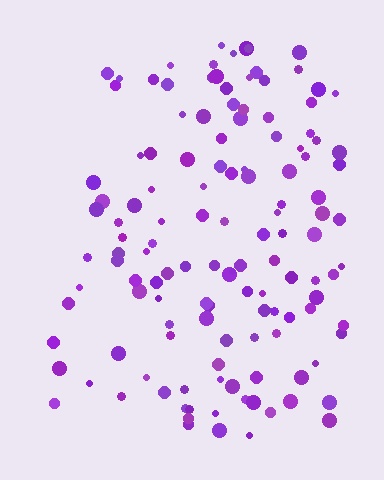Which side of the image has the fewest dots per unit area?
The left.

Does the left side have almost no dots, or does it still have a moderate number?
Still a moderate number, just noticeably fewer than the right.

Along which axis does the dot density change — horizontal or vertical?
Horizontal.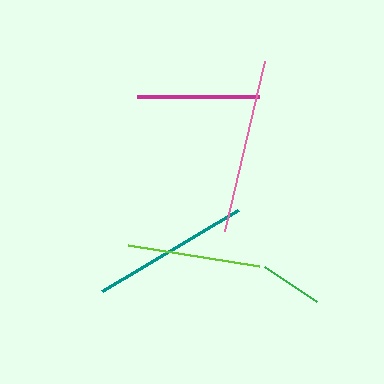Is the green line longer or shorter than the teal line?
The teal line is longer than the green line.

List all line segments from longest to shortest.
From longest to shortest: pink, teal, lime, magenta, green.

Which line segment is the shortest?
The green line is the shortest at approximately 63 pixels.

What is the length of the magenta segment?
The magenta segment is approximately 122 pixels long.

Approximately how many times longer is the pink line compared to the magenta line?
The pink line is approximately 1.4 times the length of the magenta line.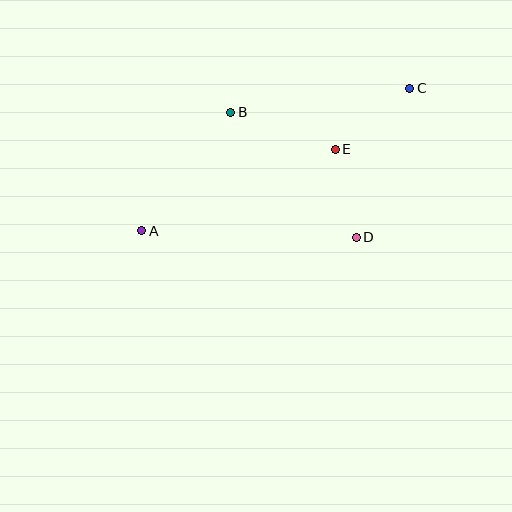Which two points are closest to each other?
Points D and E are closest to each other.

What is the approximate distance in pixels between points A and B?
The distance between A and B is approximately 148 pixels.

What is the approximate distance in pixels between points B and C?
The distance between B and C is approximately 181 pixels.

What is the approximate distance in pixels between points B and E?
The distance between B and E is approximately 111 pixels.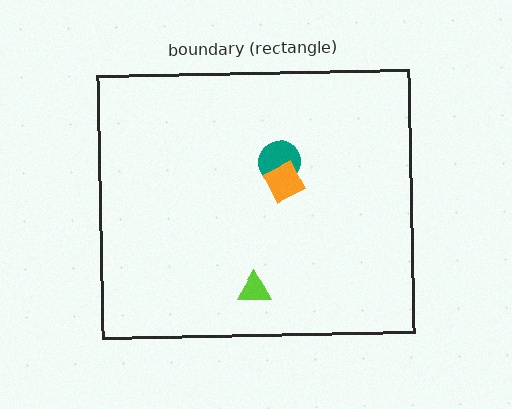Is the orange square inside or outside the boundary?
Inside.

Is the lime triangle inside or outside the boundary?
Inside.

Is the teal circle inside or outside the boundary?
Inside.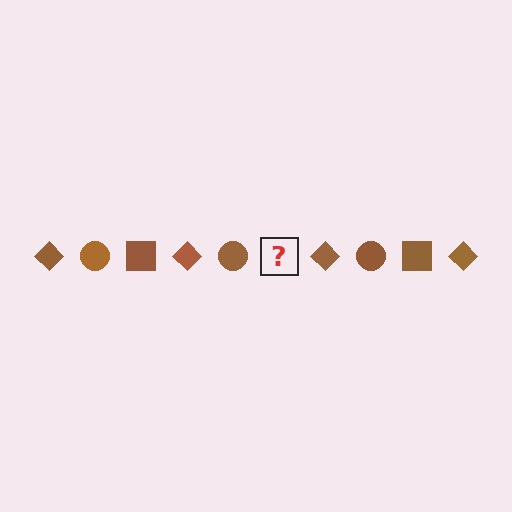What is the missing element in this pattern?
The missing element is a brown square.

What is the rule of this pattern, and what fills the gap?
The rule is that the pattern cycles through diamond, circle, square shapes in brown. The gap should be filled with a brown square.